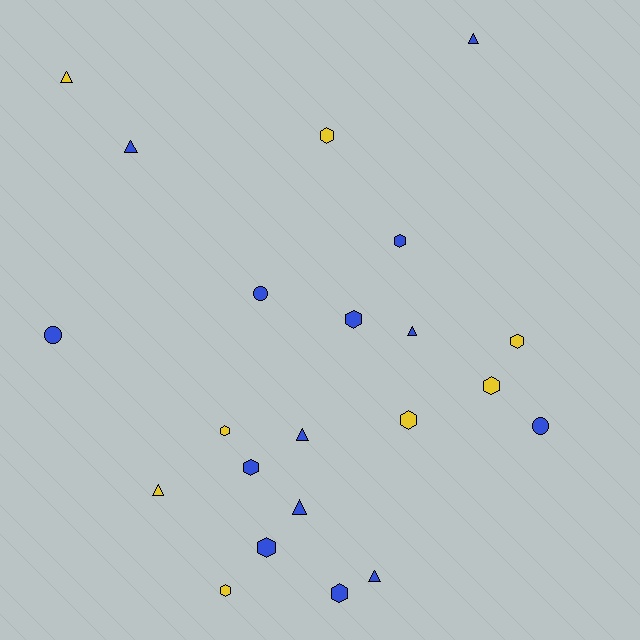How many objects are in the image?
There are 22 objects.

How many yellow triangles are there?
There are 2 yellow triangles.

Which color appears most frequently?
Blue, with 14 objects.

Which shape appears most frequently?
Hexagon, with 11 objects.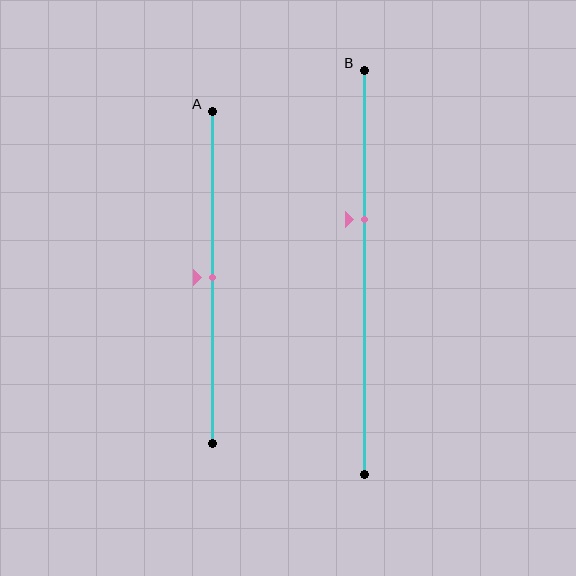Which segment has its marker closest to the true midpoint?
Segment A has its marker closest to the true midpoint.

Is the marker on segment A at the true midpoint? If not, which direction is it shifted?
Yes, the marker on segment A is at the true midpoint.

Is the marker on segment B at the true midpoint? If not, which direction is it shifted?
No, the marker on segment B is shifted upward by about 13% of the segment length.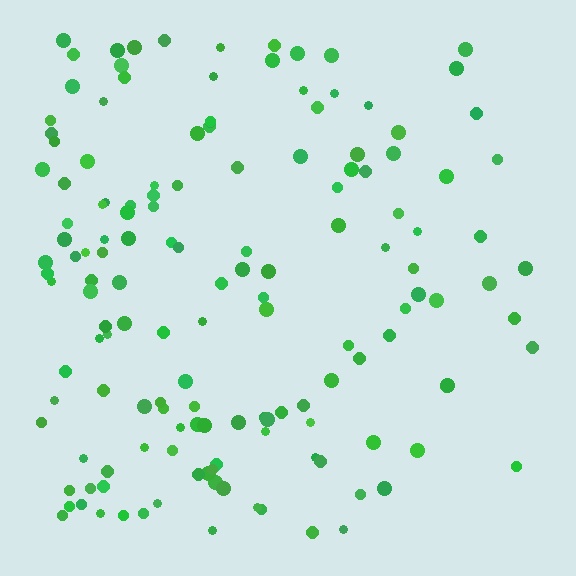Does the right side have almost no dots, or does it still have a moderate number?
Still a moderate number, just noticeably fewer than the left.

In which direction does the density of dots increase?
From right to left, with the left side densest.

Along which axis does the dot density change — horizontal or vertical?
Horizontal.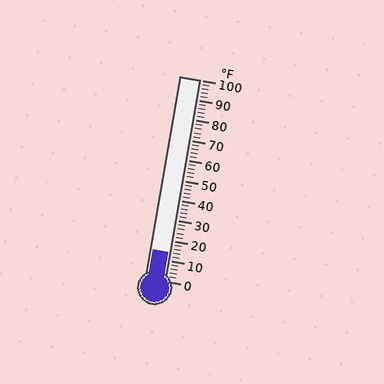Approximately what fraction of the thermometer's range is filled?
The thermometer is filled to approximately 15% of its range.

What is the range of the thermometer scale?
The thermometer scale ranges from 0°F to 100°F.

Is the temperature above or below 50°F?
The temperature is below 50°F.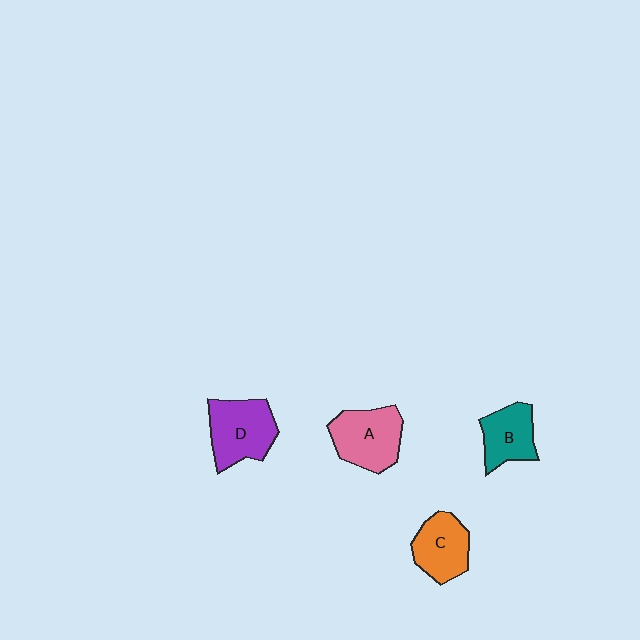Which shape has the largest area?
Shape D (purple).